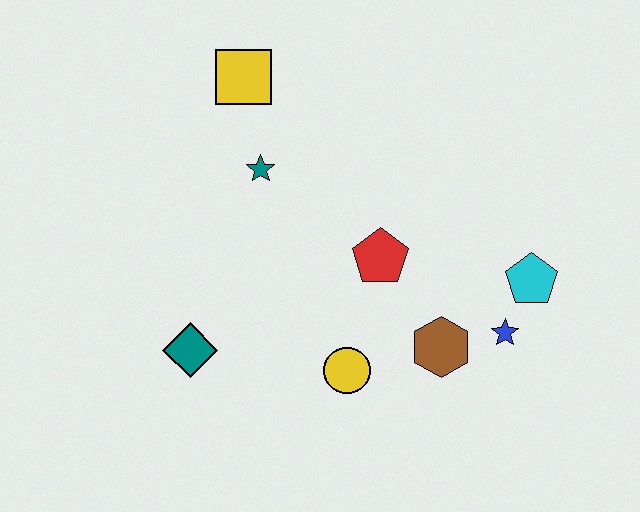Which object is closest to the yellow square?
The teal star is closest to the yellow square.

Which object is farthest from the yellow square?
The blue star is farthest from the yellow square.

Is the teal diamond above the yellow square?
No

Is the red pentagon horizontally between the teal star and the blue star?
Yes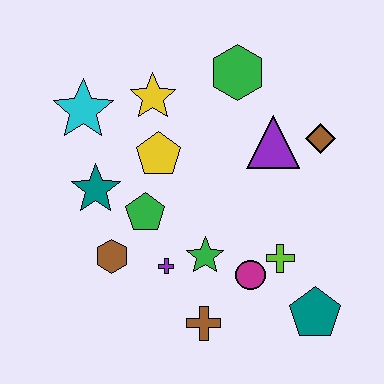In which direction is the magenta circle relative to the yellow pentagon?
The magenta circle is below the yellow pentagon.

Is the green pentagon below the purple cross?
No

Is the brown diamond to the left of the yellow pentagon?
No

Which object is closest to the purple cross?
The green star is closest to the purple cross.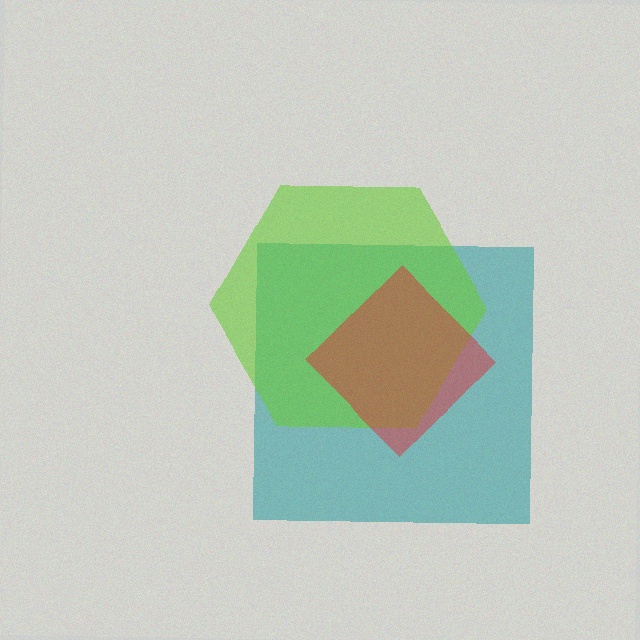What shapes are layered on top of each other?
The layered shapes are: a teal square, a lime hexagon, a red diamond.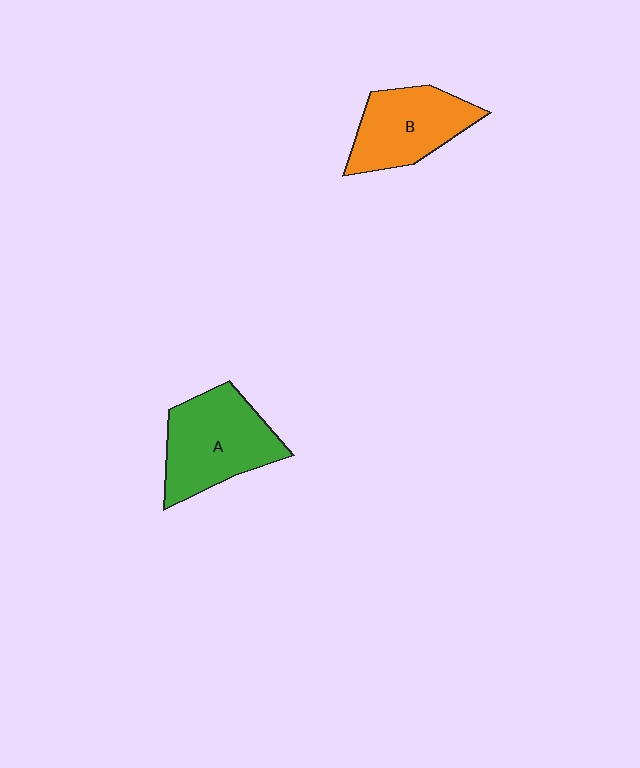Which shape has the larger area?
Shape A (green).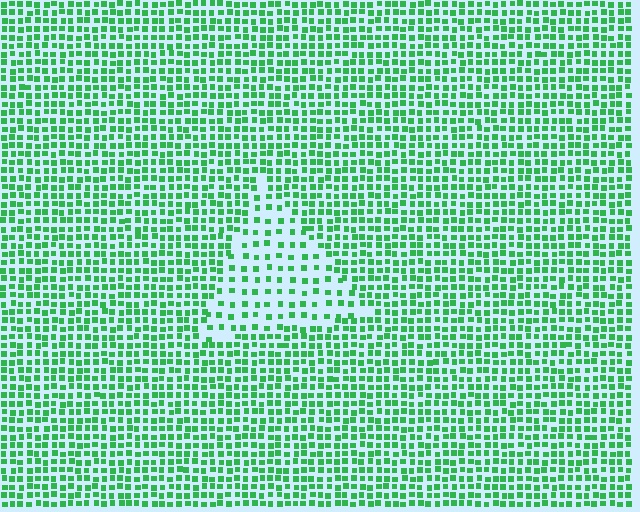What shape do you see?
I see a triangle.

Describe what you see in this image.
The image contains small green elements arranged at two different densities. A triangle-shaped region is visible where the elements are less densely packed than the surrounding area.